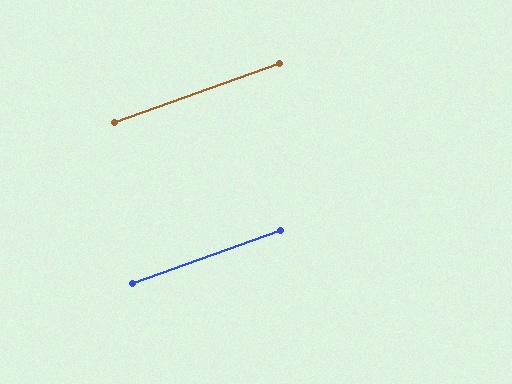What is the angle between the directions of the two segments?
Approximately 0 degrees.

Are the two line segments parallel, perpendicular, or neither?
Parallel — their directions differ by only 0.3°.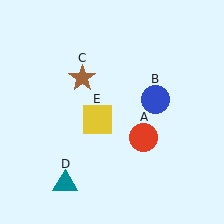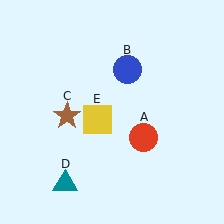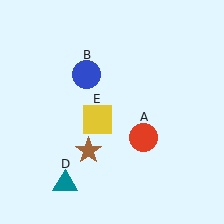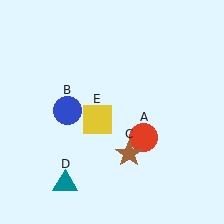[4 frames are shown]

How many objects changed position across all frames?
2 objects changed position: blue circle (object B), brown star (object C).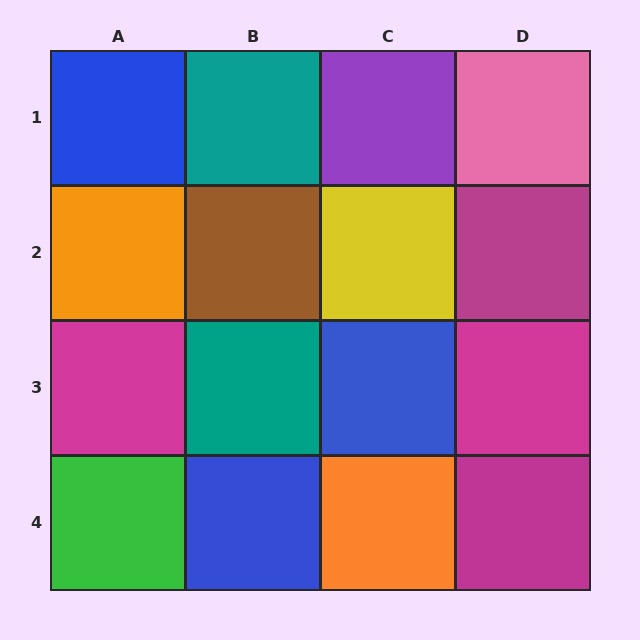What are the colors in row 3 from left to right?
Magenta, teal, blue, magenta.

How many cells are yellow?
1 cell is yellow.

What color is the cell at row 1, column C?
Purple.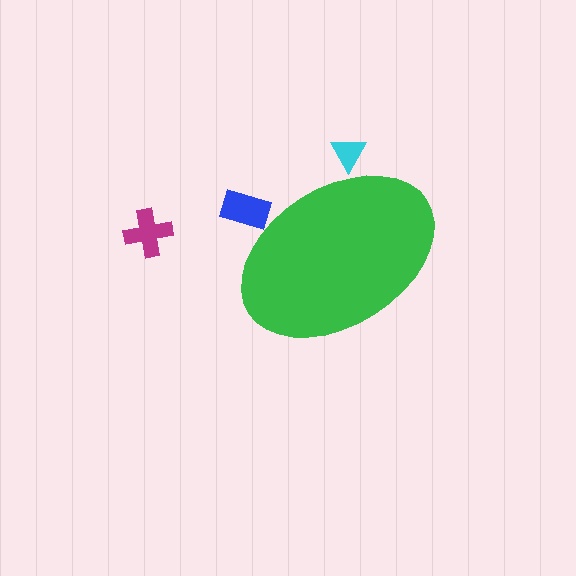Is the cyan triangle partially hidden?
Yes, the cyan triangle is partially hidden behind the green ellipse.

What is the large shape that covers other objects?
A green ellipse.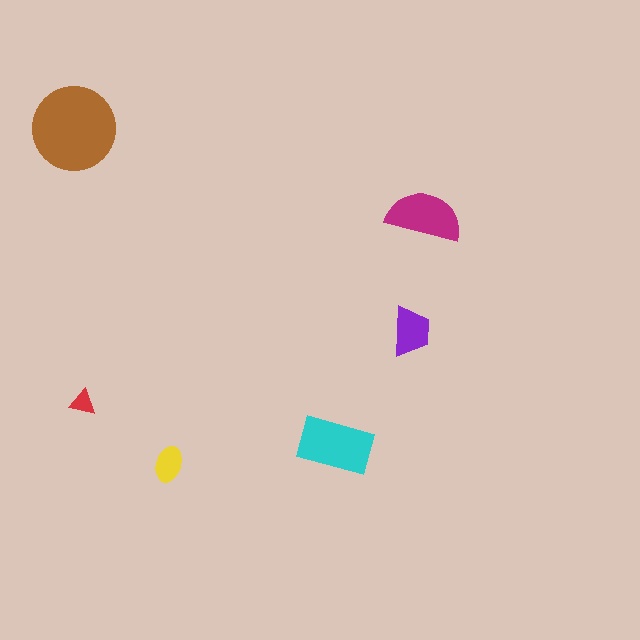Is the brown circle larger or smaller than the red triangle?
Larger.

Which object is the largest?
The brown circle.